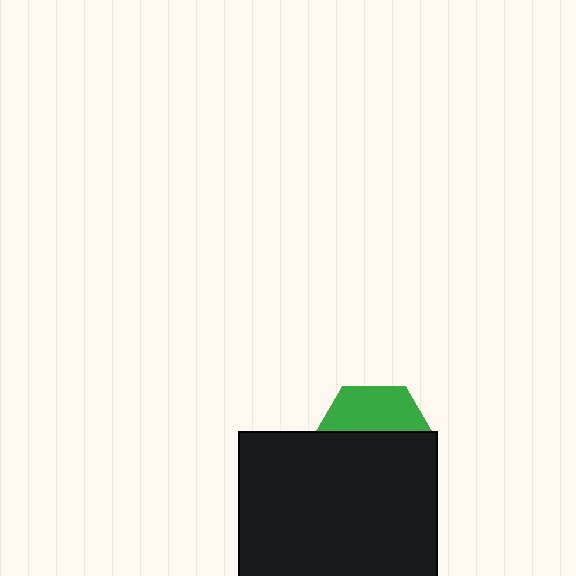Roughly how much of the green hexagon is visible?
A small part of it is visible (roughly 39%).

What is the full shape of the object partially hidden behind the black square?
The partially hidden object is a green hexagon.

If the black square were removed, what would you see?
You would see the complete green hexagon.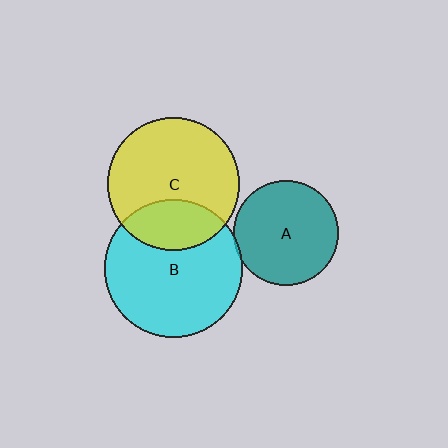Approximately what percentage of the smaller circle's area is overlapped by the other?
Approximately 25%.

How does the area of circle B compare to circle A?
Approximately 1.7 times.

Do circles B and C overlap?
Yes.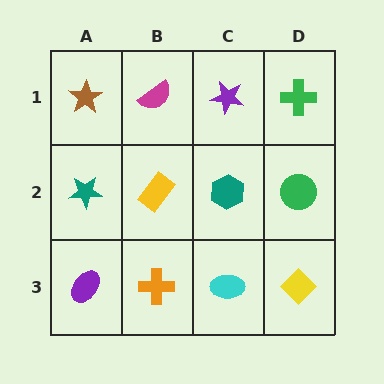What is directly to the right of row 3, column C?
A yellow diamond.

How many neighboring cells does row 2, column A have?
3.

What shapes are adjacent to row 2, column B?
A magenta semicircle (row 1, column B), an orange cross (row 3, column B), a teal star (row 2, column A), a teal hexagon (row 2, column C).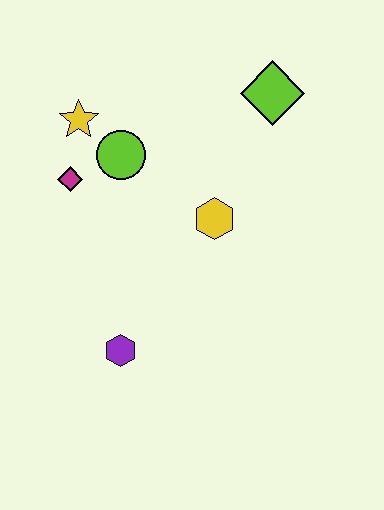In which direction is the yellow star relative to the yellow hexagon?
The yellow star is to the left of the yellow hexagon.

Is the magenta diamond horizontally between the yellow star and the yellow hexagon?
No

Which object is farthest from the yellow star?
The purple hexagon is farthest from the yellow star.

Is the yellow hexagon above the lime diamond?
No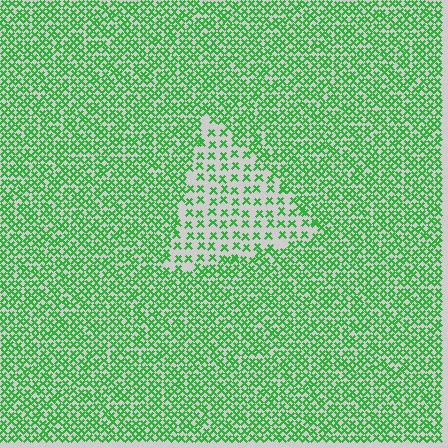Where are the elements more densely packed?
The elements are more densely packed outside the triangle boundary.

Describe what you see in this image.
The image contains small green elements arranged at two different densities. A triangle-shaped region is visible where the elements are less densely packed than the surrounding area.